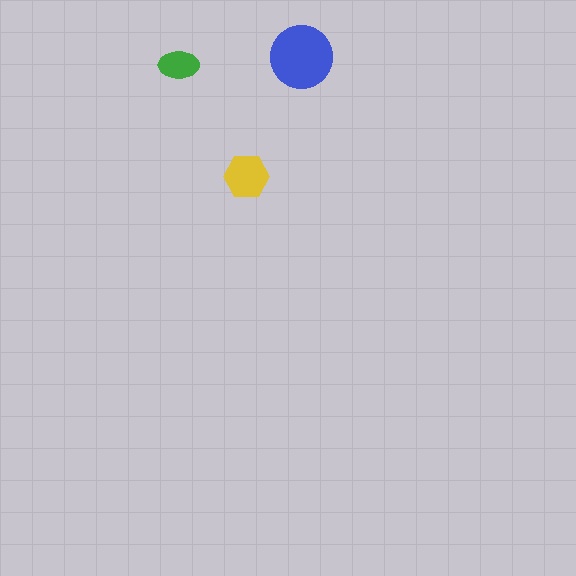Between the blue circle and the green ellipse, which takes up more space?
The blue circle.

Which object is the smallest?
The green ellipse.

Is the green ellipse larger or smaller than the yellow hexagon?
Smaller.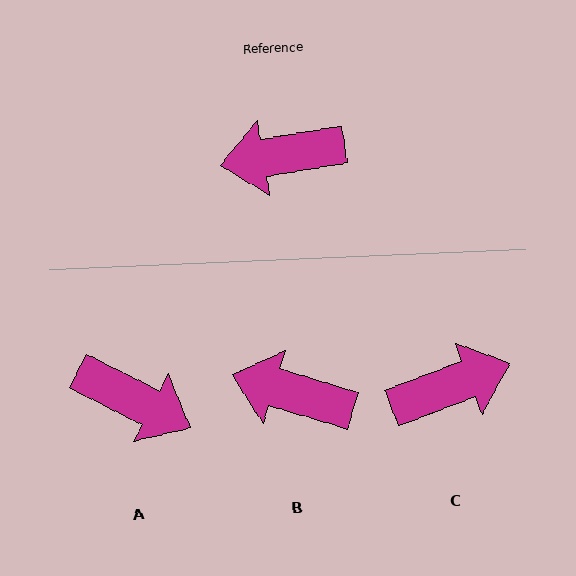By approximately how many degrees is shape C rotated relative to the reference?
Approximately 168 degrees clockwise.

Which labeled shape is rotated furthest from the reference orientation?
C, about 168 degrees away.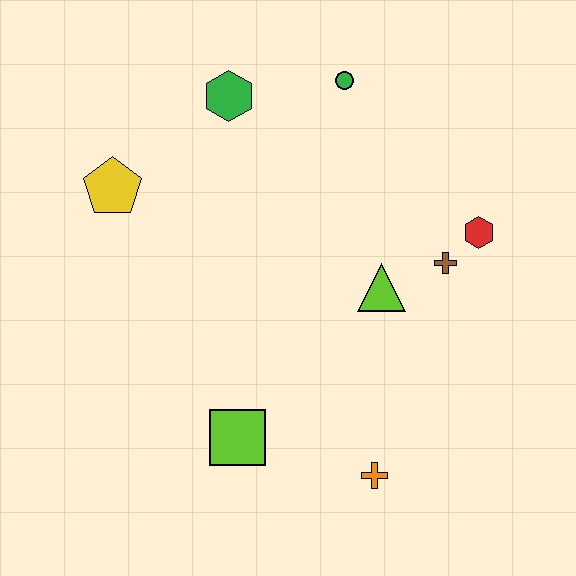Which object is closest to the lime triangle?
The brown cross is closest to the lime triangle.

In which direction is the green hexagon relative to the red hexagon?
The green hexagon is to the left of the red hexagon.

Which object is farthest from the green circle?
The orange cross is farthest from the green circle.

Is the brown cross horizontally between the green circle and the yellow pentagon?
No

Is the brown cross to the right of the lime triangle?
Yes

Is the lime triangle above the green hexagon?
No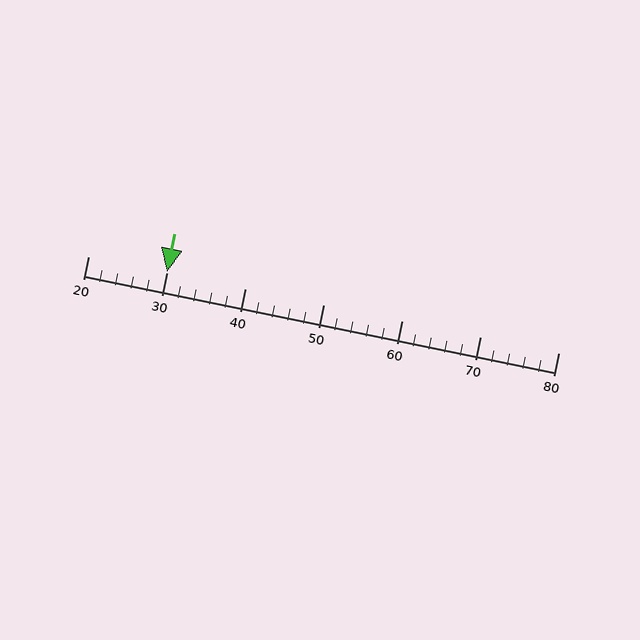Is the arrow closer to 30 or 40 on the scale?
The arrow is closer to 30.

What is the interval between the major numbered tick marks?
The major tick marks are spaced 10 units apart.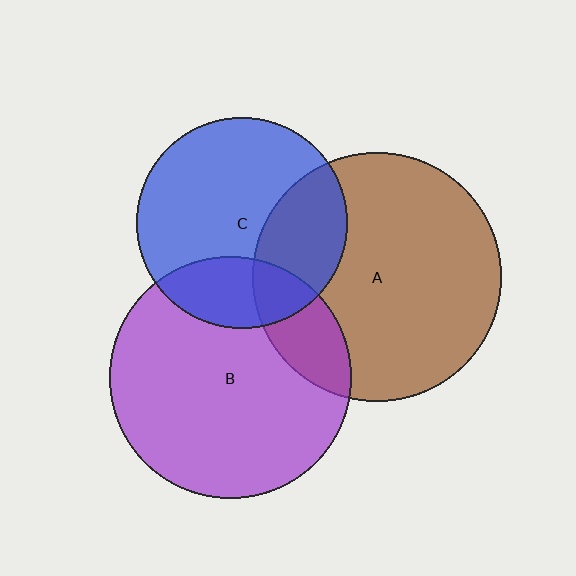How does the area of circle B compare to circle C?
Approximately 1.3 times.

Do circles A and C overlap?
Yes.